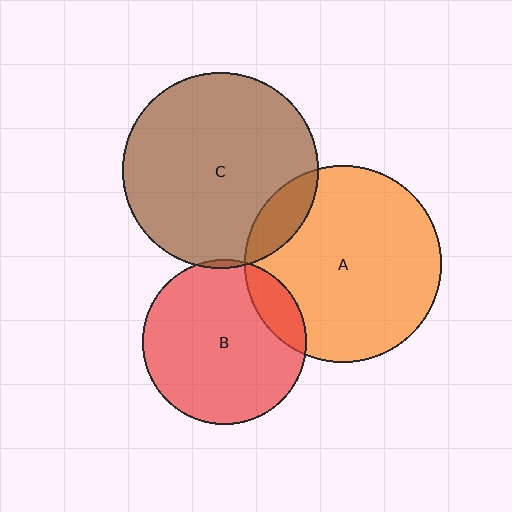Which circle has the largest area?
Circle A (orange).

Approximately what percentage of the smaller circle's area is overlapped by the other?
Approximately 15%.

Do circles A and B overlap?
Yes.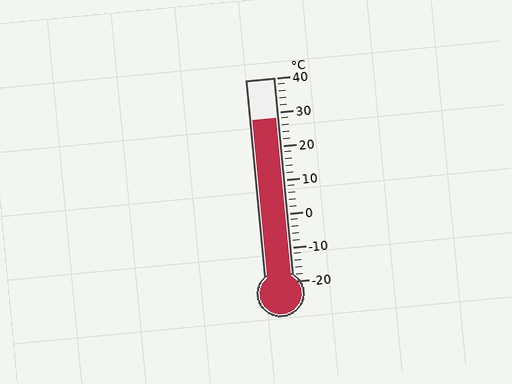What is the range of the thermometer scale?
The thermometer scale ranges from -20°C to 40°C.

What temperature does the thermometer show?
The thermometer shows approximately 28°C.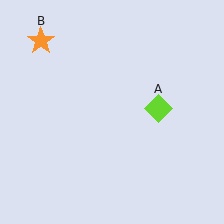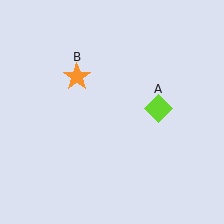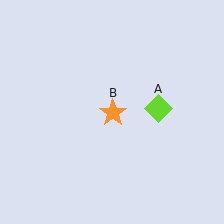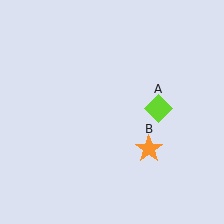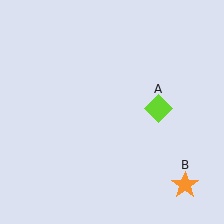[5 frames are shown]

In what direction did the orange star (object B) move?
The orange star (object B) moved down and to the right.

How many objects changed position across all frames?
1 object changed position: orange star (object B).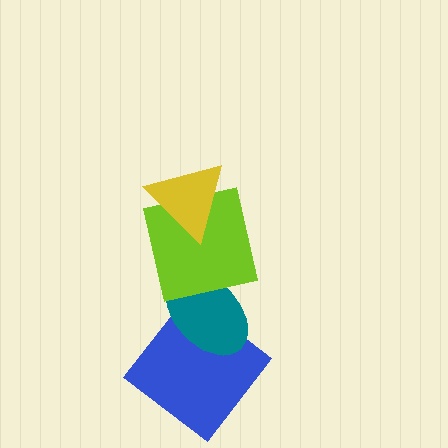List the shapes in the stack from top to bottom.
From top to bottom: the yellow triangle, the lime square, the teal ellipse, the blue diamond.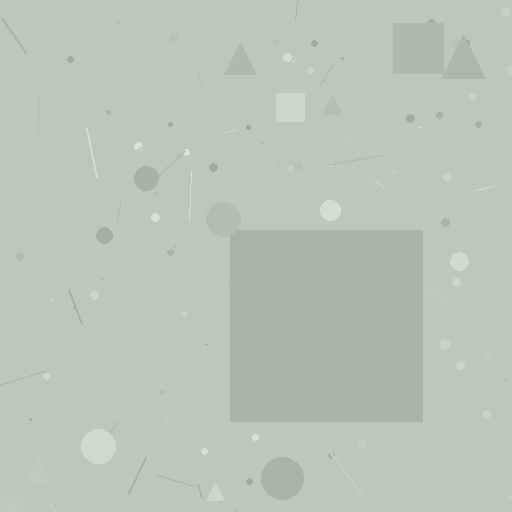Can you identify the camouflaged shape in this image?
The camouflaged shape is a square.